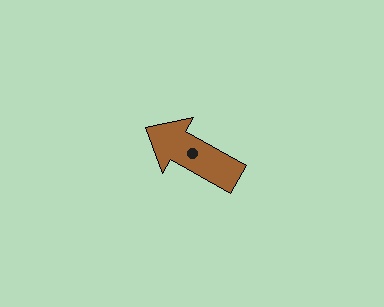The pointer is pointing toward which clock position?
Roughly 10 o'clock.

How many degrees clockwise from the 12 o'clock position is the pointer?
Approximately 299 degrees.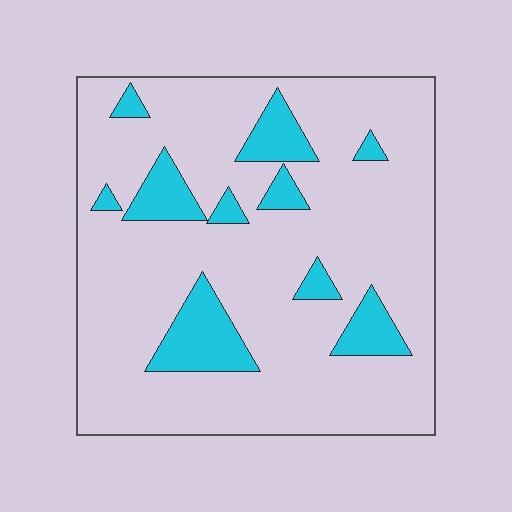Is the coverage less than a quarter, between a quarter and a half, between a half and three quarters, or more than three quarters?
Less than a quarter.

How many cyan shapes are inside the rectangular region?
10.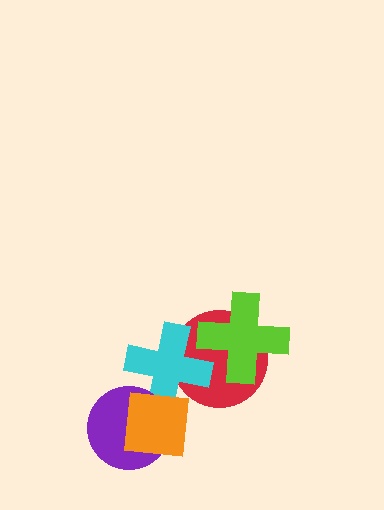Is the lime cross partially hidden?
Yes, it is partially covered by another shape.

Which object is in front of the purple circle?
The orange square is in front of the purple circle.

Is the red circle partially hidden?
Yes, it is partially covered by another shape.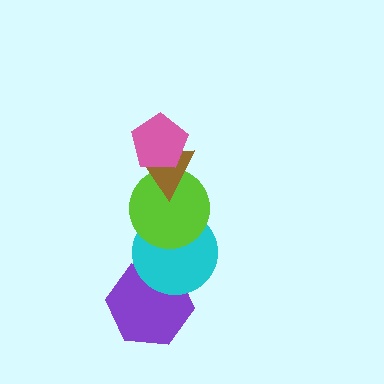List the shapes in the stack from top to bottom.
From top to bottom: the pink pentagon, the brown triangle, the lime circle, the cyan circle, the purple hexagon.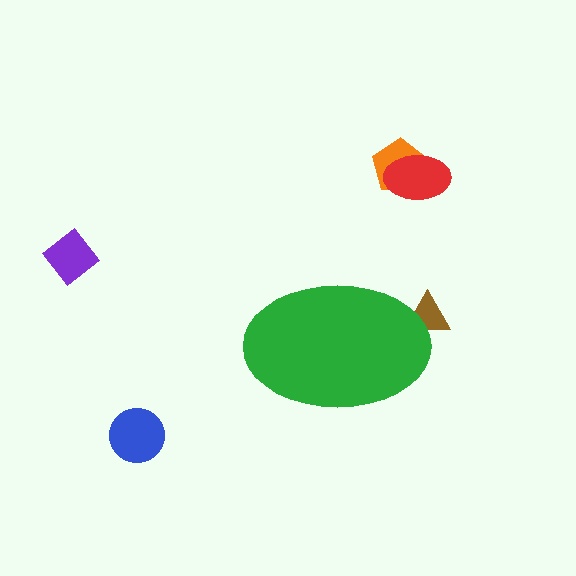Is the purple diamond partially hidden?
No, the purple diamond is fully visible.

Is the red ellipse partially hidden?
No, the red ellipse is fully visible.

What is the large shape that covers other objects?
A green ellipse.